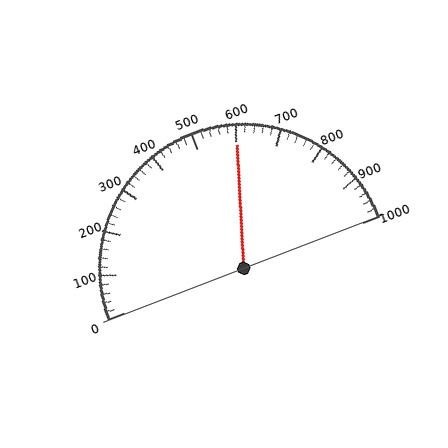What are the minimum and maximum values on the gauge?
The gauge ranges from 0 to 1000.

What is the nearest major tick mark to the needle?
The nearest major tick mark is 600.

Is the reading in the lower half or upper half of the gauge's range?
The reading is in the upper half of the range (0 to 1000).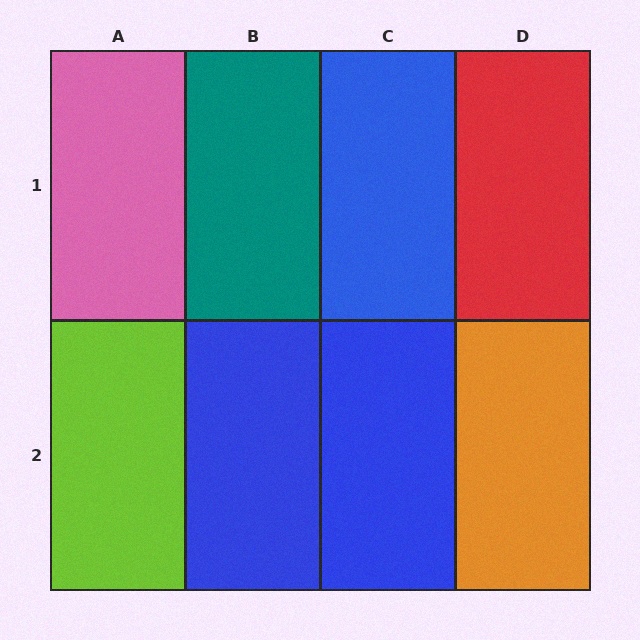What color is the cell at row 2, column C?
Blue.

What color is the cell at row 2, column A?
Lime.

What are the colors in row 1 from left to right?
Pink, teal, blue, red.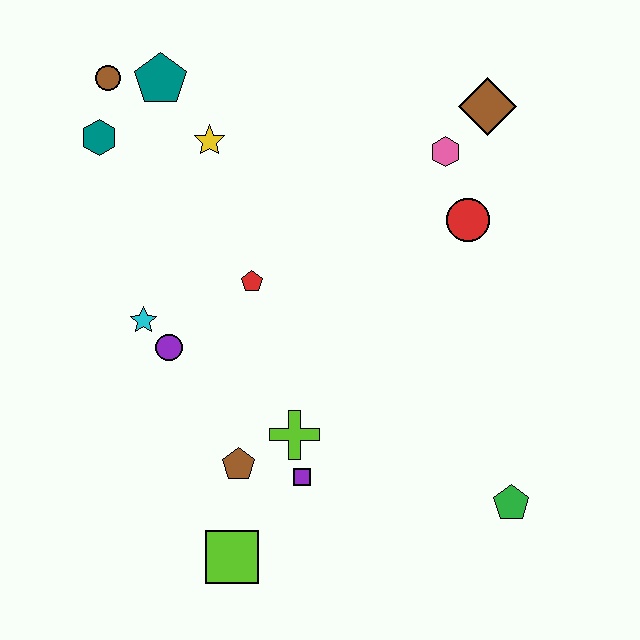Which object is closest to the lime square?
The brown pentagon is closest to the lime square.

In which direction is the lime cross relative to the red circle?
The lime cross is below the red circle.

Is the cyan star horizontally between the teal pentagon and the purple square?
No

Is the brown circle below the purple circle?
No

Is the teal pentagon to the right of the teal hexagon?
Yes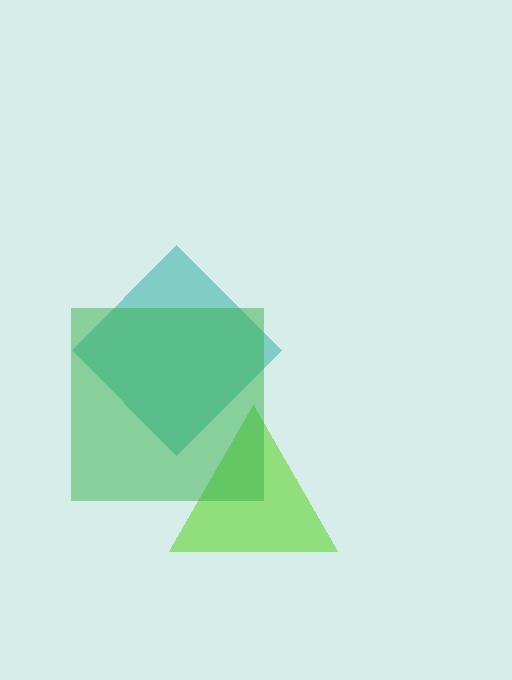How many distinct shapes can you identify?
There are 3 distinct shapes: a lime triangle, a teal diamond, a green square.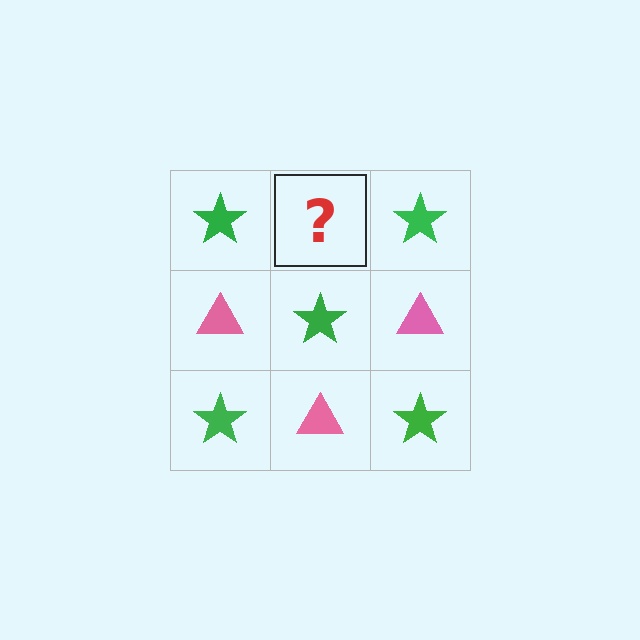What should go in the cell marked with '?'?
The missing cell should contain a pink triangle.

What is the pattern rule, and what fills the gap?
The rule is that it alternates green star and pink triangle in a checkerboard pattern. The gap should be filled with a pink triangle.